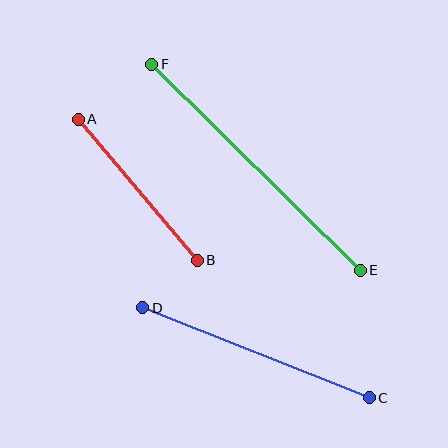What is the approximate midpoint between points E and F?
The midpoint is at approximately (256, 167) pixels.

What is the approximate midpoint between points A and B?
The midpoint is at approximately (138, 190) pixels.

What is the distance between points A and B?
The distance is approximately 184 pixels.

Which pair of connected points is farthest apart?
Points E and F are farthest apart.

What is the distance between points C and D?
The distance is approximately 244 pixels.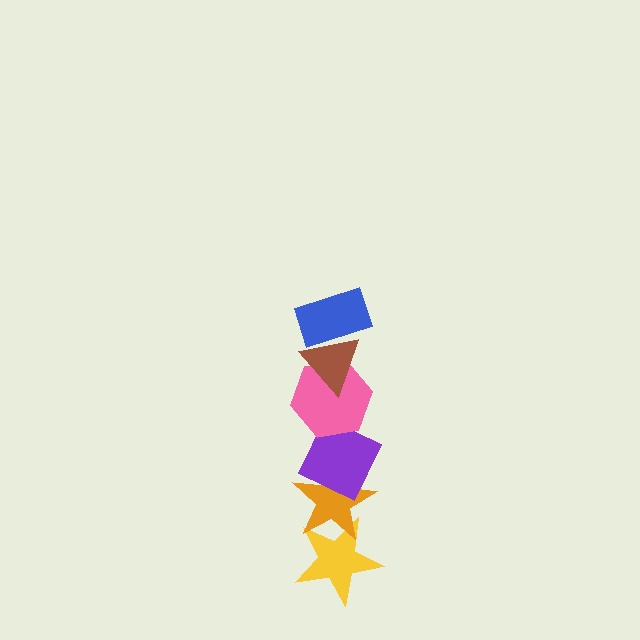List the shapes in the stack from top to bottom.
From top to bottom: the blue rectangle, the brown triangle, the pink hexagon, the purple diamond, the orange star, the yellow star.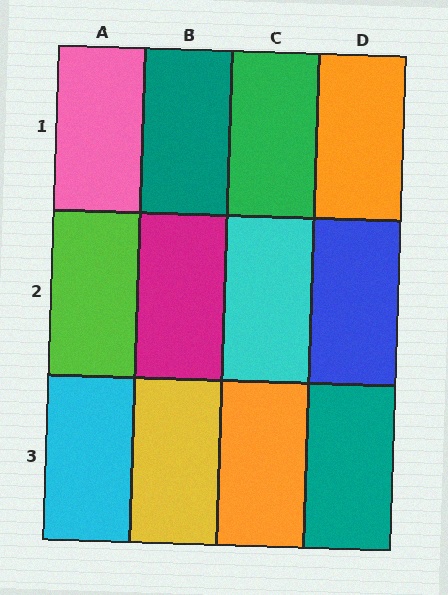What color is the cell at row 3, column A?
Cyan.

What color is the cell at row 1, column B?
Teal.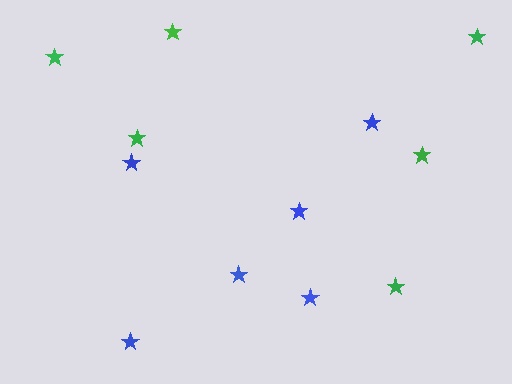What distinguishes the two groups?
There are 2 groups: one group of blue stars (6) and one group of green stars (6).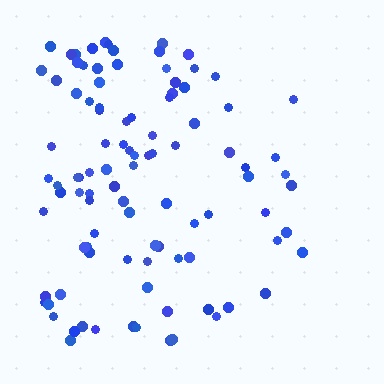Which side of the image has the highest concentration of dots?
The left.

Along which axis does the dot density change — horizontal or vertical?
Horizontal.